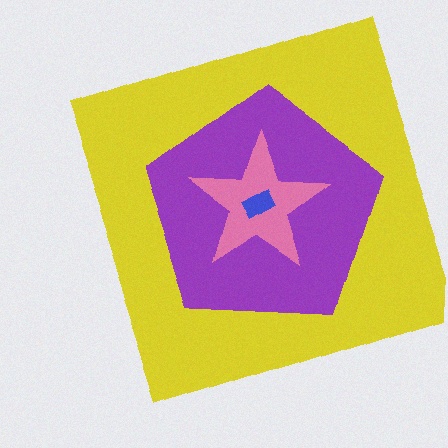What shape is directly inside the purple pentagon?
The pink star.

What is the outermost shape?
The yellow square.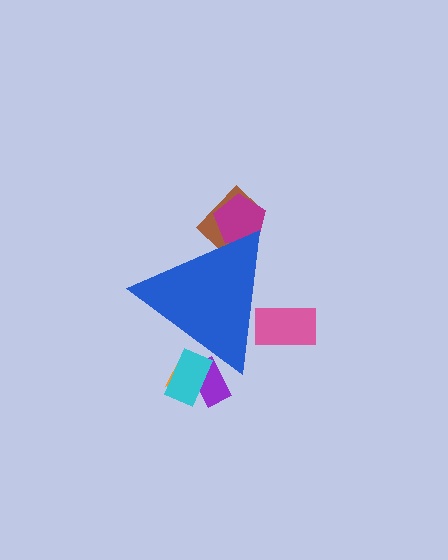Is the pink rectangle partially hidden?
Yes, the pink rectangle is partially hidden behind the blue triangle.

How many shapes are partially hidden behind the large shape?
6 shapes are partially hidden.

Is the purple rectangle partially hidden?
Yes, the purple rectangle is partially hidden behind the blue triangle.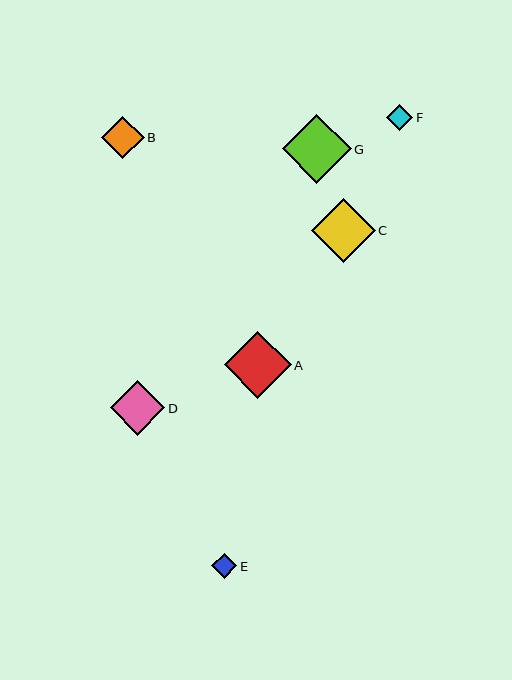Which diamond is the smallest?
Diamond E is the smallest with a size of approximately 25 pixels.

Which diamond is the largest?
Diamond G is the largest with a size of approximately 69 pixels.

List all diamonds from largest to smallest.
From largest to smallest: G, A, C, D, B, F, E.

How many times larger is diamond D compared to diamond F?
Diamond D is approximately 2.1 times the size of diamond F.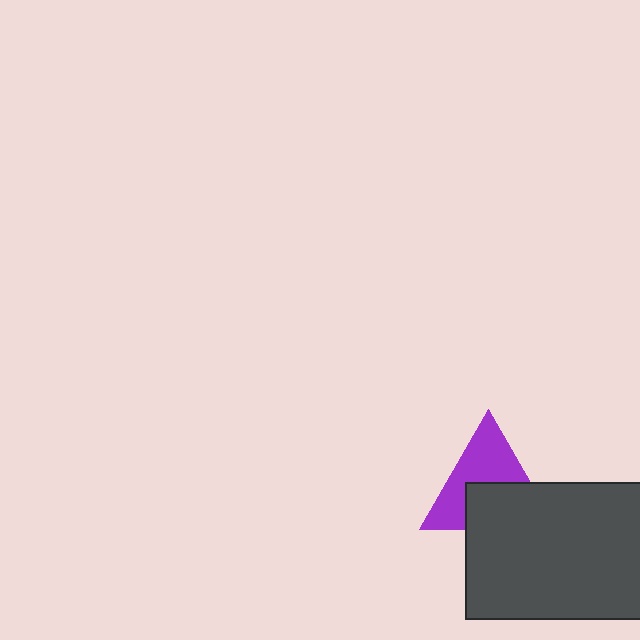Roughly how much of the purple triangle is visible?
About half of it is visible (roughly 55%).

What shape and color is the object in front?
The object in front is a dark gray rectangle.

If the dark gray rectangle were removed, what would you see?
You would see the complete purple triangle.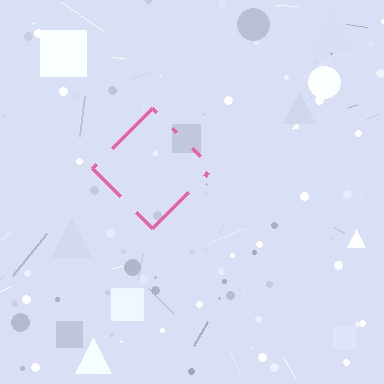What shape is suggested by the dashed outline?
The dashed outline suggests a diamond.